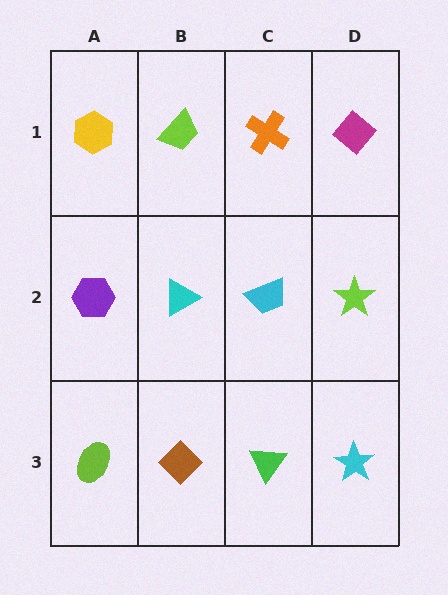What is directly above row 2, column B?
A lime trapezoid.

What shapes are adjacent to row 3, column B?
A cyan triangle (row 2, column B), a lime ellipse (row 3, column A), a green triangle (row 3, column C).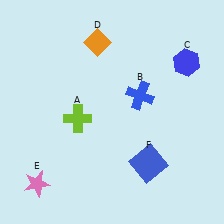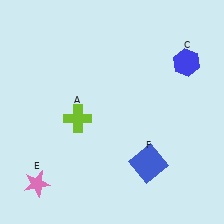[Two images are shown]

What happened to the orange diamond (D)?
The orange diamond (D) was removed in Image 2. It was in the top-left area of Image 1.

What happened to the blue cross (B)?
The blue cross (B) was removed in Image 2. It was in the top-right area of Image 1.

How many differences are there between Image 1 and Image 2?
There are 2 differences between the two images.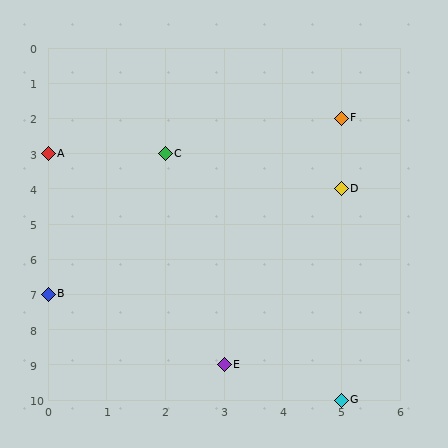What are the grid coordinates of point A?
Point A is at grid coordinates (0, 3).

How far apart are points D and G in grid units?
Points D and G are 6 rows apart.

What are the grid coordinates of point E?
Point E is at grid coordinates (3, 9).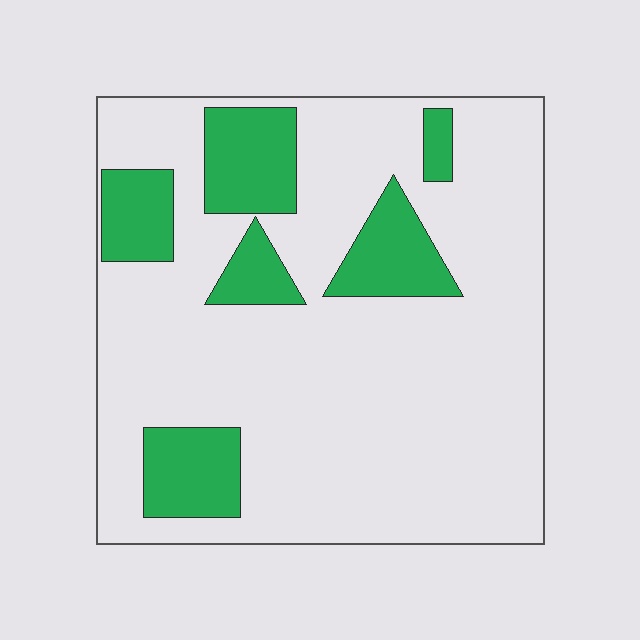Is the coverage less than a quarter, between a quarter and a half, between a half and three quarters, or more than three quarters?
Less than a quarter.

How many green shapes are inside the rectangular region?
6.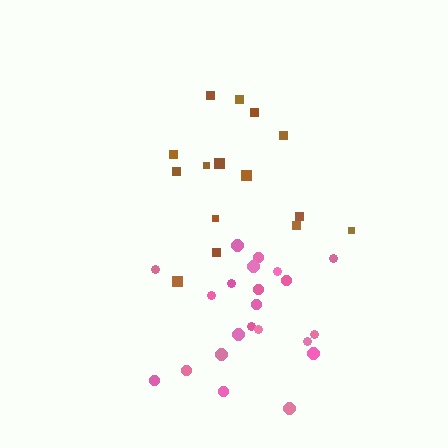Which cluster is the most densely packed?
Pink.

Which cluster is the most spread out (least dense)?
Brown.